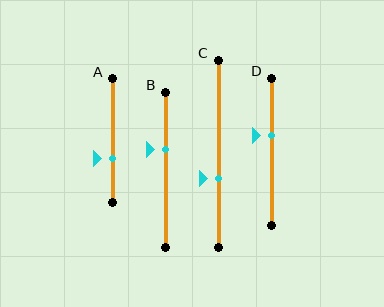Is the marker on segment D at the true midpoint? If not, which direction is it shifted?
No, the marker on segment D is shifted upward by about 11% of the segment length.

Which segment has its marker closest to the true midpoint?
Segment D has its marker closest to the true midpoint.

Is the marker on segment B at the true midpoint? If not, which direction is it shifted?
No, the marker on segment B is shifted upward by about 13% of the segment length.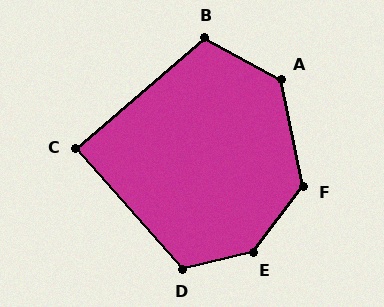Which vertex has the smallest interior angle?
C, at approximately 89 degrees.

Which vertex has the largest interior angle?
E, at approximately 141 degrees.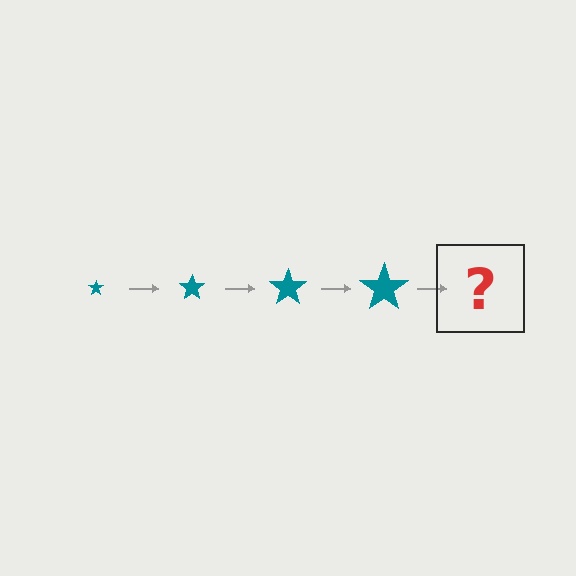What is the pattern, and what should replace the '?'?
The pattern is that the star gets progressively larger each step. The '?' should be a teal star, larger than the previous one.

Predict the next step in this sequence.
The next step is a teal star, larger than the previous one.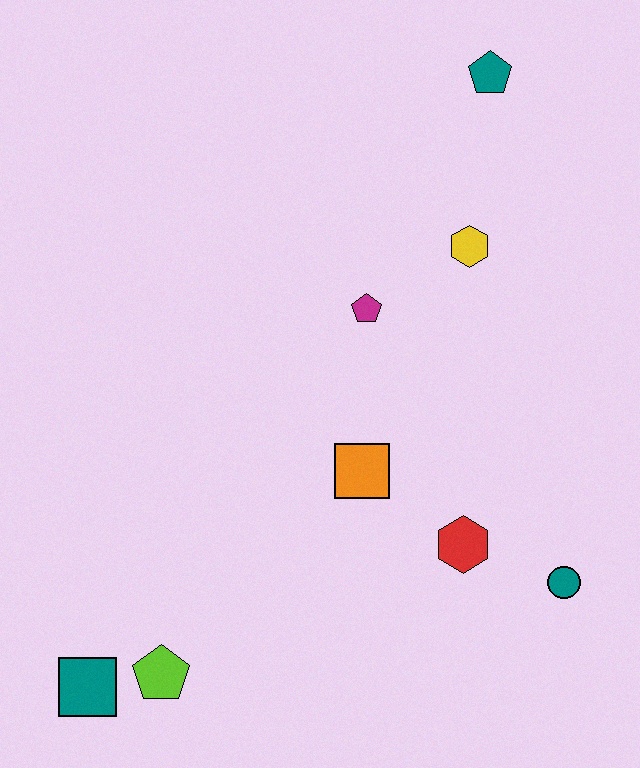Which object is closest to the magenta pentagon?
The yellow hexagon is closest to the magenta pentagon.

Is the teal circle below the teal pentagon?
Yes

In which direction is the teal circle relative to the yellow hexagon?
The teal circle is below the yellow hexagon.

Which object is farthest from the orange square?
The teal pentagon is farthest from the orange square.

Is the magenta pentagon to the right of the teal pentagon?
No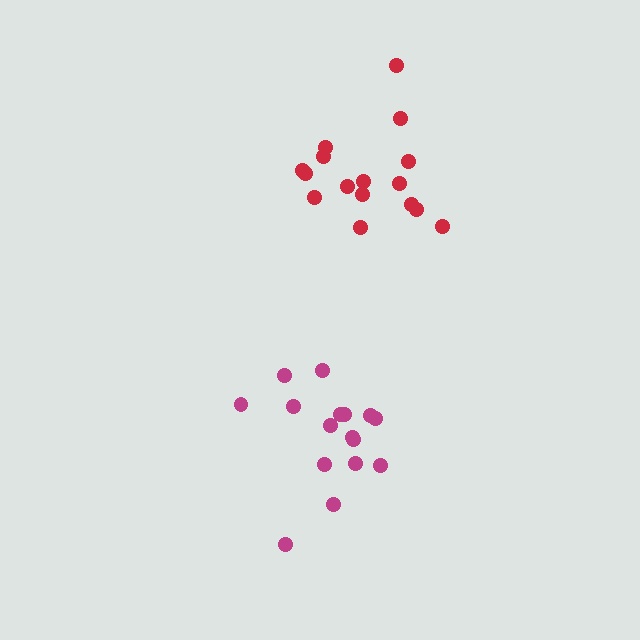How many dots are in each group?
Group 1: 16 dots, Group 2: 16 dots (32 total).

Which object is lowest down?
The magenta cluster is bottommost.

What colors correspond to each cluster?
The clusters are colored: red, magenta.